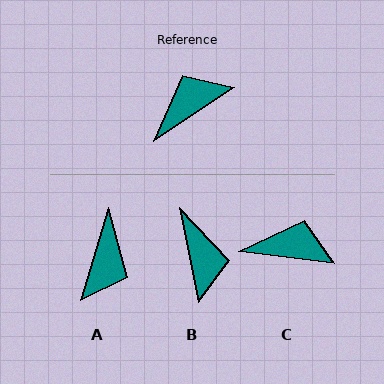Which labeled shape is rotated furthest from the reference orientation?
A, about 140 degrees away.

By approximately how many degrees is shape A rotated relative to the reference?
Approximately 140 degrees clockwise.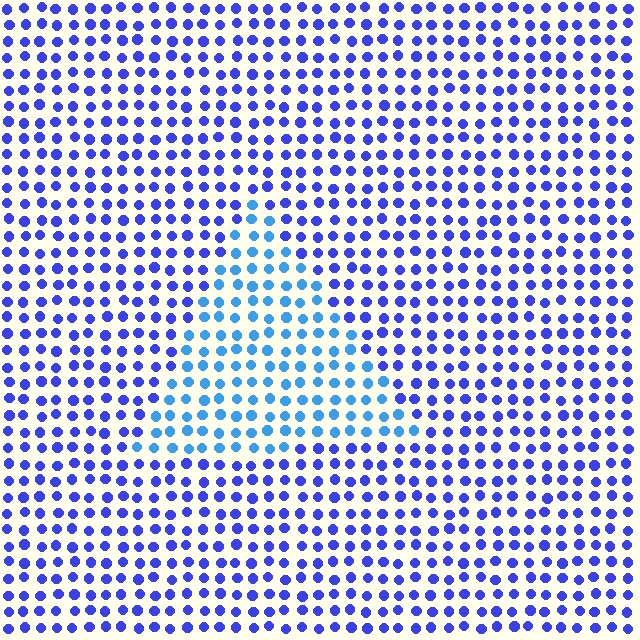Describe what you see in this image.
The image is filled with small blue elements in a uniform arrangement. A triangle-shaped region is visible where the elements are tinted to a slightly different hue, forming a subtle color boundary.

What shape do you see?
I see a triangle.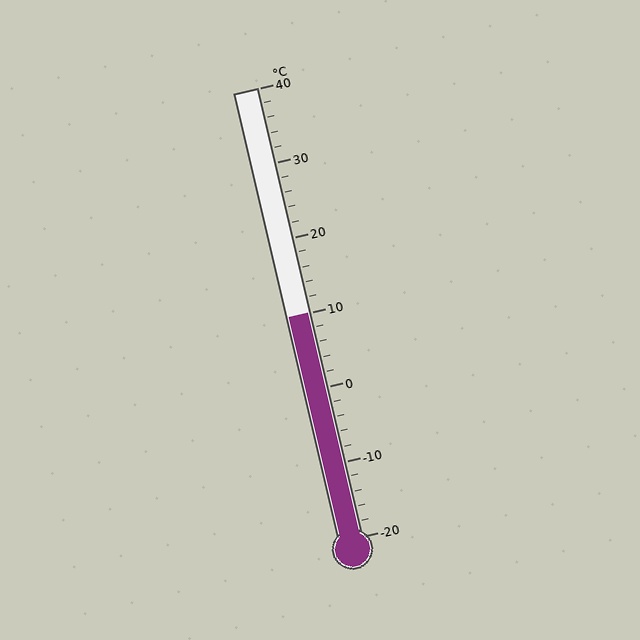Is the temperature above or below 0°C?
The temperature is above 0°C.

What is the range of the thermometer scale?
The thermometer scale ranges from -20°C to 40°C.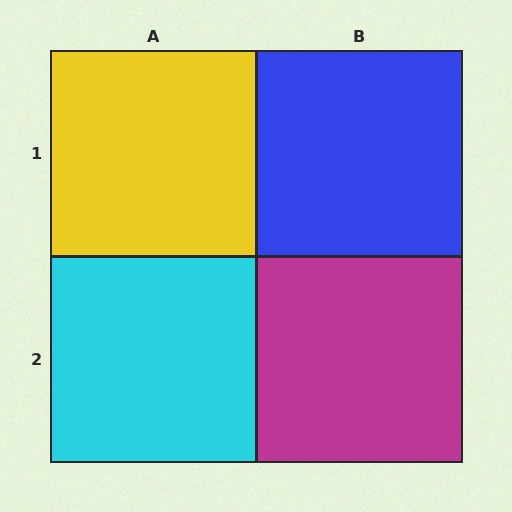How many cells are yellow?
1 cell is yellow.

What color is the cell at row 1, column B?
Blue.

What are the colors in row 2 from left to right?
Cyan, magenta.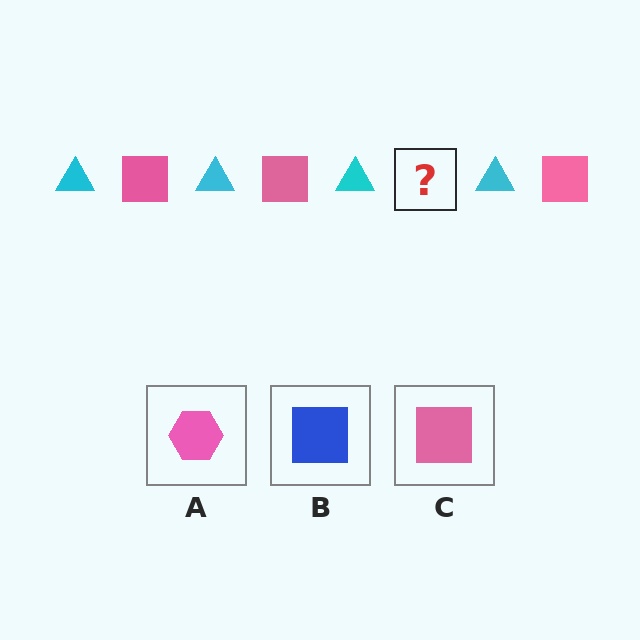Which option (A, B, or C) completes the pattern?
C.